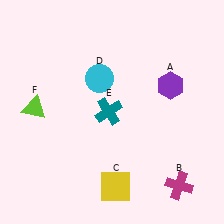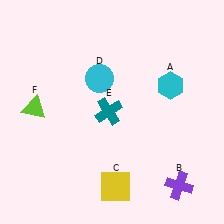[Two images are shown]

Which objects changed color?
A changed from purple to cyan. B changed from magenta to purple.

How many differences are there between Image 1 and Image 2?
There are 2 differences between the two images.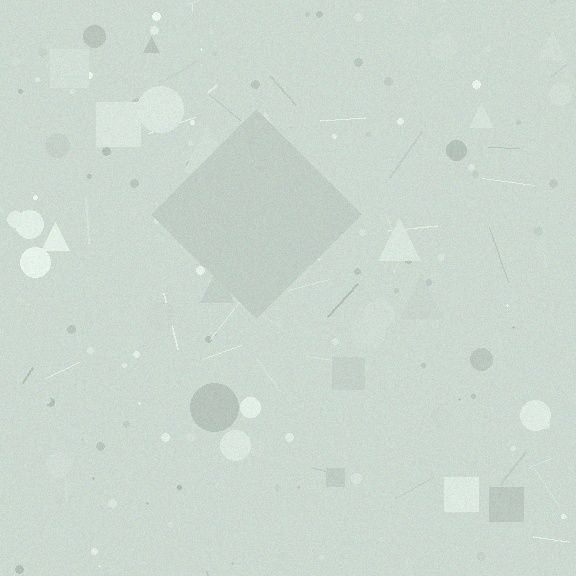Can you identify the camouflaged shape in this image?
The camouflaged shape is a diamond.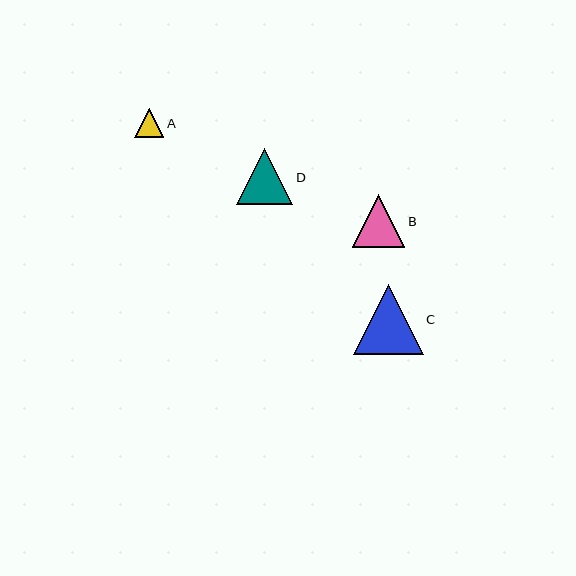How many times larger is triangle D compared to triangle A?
Triangle D is approximately 1.9 times the size of triangle A.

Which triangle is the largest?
Triangle C is the largest with a size of approximately 70 pixels.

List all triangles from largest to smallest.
From largest to smallest: C, D, B, A.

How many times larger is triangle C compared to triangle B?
Triangle C is approximately 1.3 times the size of triangle B.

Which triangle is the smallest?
Triangle A is the smallest with a size of approximately 29 pixels.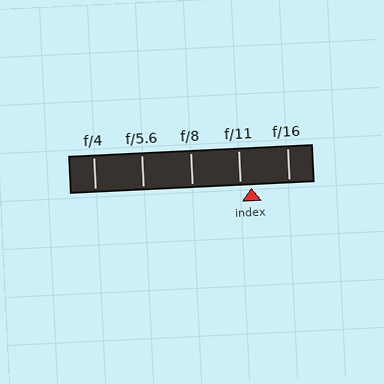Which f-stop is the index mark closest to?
The index mark is closest to f/11.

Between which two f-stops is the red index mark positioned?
The index mark is between f/11 and f/16.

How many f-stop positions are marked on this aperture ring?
There are 5 f-stop positions marked.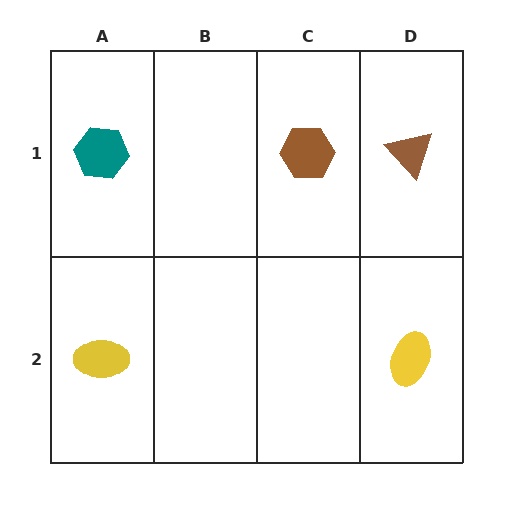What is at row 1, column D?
A brown triangle.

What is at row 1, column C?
A brown hexagon.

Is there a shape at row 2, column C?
No, that cell is empty.